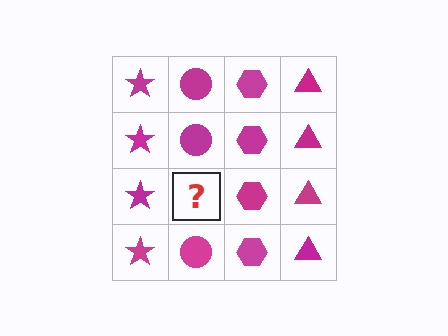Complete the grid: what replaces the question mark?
The question mark should be replaced with a magenta circle.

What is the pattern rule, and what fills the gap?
The rule is that each column has a consistent shape. The gap should be filled with a magenta circle.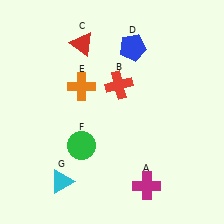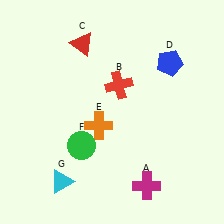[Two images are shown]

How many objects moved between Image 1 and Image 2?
2 objects moved between the two images.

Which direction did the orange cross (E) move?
The orange cross (E) moved down.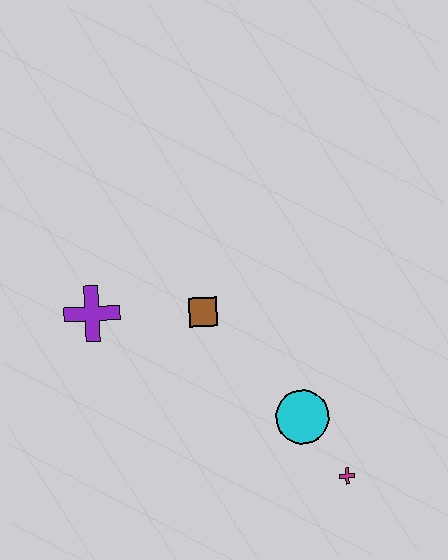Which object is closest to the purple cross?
The brown square is closest to the purple cross.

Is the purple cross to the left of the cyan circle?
Yes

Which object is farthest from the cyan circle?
The purple cross is farthest from the cyan circle.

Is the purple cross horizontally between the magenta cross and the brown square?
No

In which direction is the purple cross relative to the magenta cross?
The purple cross is to the left of the magenta cross.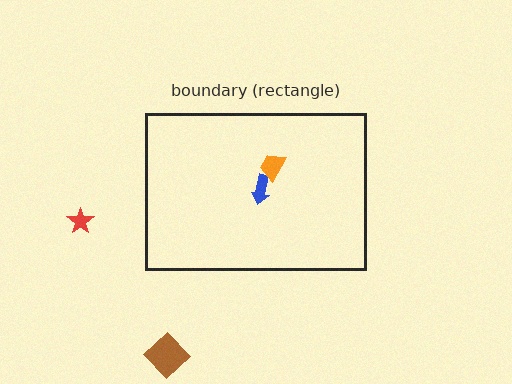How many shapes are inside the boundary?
2 inside, 2 outside.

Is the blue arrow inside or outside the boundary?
Inside.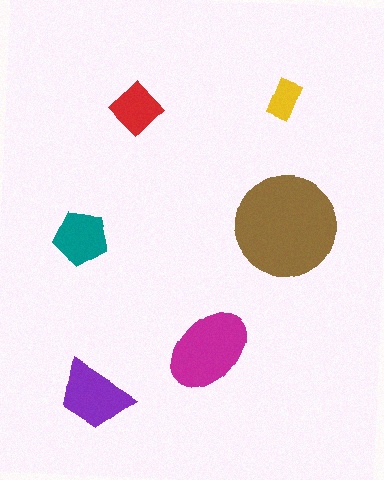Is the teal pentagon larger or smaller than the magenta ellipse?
Smaller.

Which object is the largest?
The brown circle.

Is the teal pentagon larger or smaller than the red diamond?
Larger.